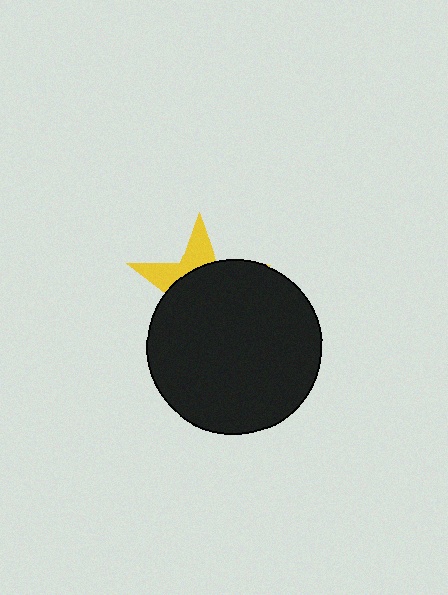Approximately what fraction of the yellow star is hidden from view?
Roughly 70% of the yellow star is hidden behind the black circle.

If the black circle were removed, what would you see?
You would see the complete yellow star.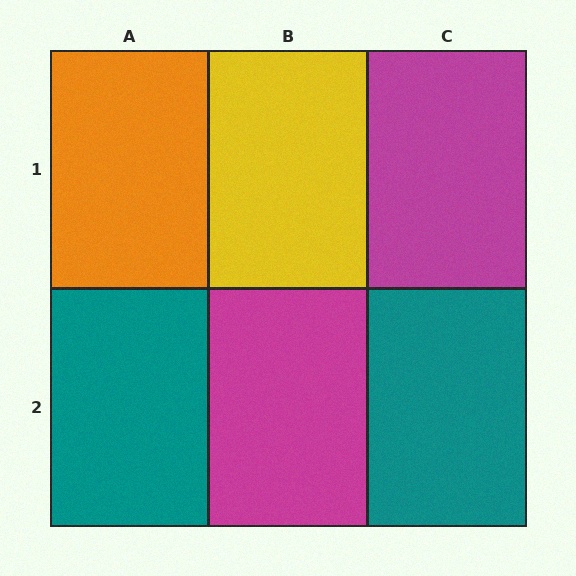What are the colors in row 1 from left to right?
Orange, yellow, magenta.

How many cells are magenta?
2 cells are magenta.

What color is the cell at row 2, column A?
Teal.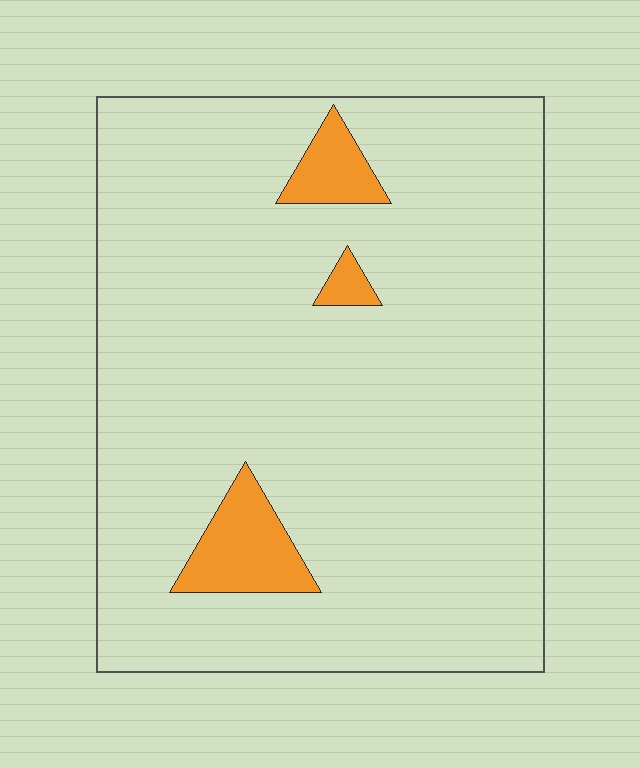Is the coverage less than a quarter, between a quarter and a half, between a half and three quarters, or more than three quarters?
Less than a quarter.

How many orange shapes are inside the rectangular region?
3.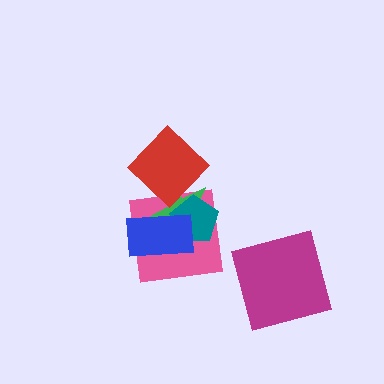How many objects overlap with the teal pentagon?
4 objects overlap with the teal pentagon.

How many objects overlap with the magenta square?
0 objects overlap with the magenta square.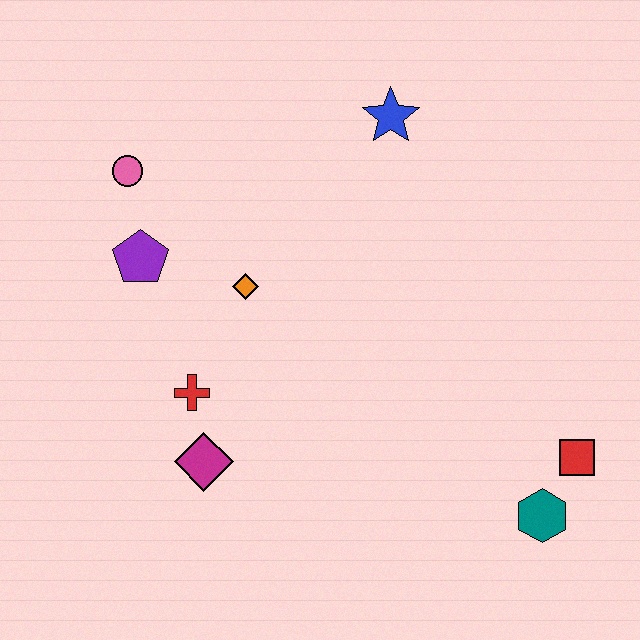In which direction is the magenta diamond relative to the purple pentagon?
The magenta diamond is below the purple pentagon.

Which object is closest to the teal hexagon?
The red square is closest to the teal hexagon.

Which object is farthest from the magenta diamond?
The blue star is farthest from the magenta diamond.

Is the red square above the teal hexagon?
Yes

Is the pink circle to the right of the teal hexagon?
No